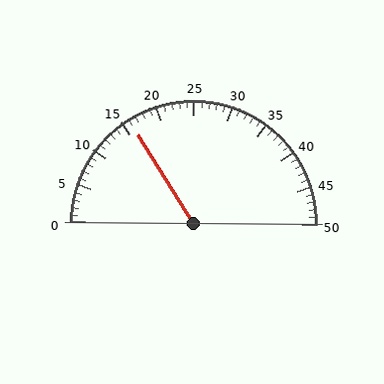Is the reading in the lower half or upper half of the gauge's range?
The reading is in the lower half of the range (0 to 50).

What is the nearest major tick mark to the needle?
The nearest major tick mark is 15.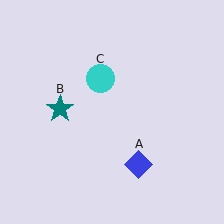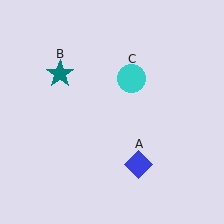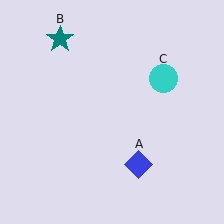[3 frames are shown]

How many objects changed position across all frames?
2 objects changed position: teal star (object B), cyan circle (object C).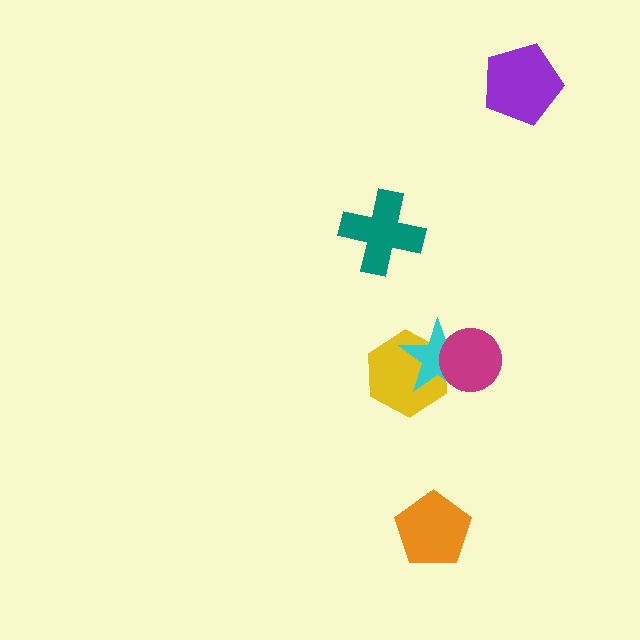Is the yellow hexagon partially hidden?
Yes, it is partially covered by another shape.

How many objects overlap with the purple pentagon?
0 objects overlap with the purple pentagon.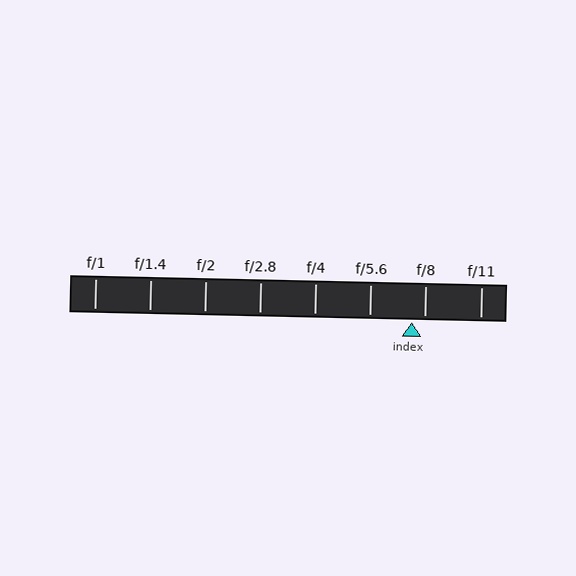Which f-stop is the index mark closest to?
The index mark is closest to f/8.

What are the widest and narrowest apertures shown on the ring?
The widest aperture shown is f/1 and the narrowest is f/11.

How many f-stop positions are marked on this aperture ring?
There are 8 f-stop positions marked.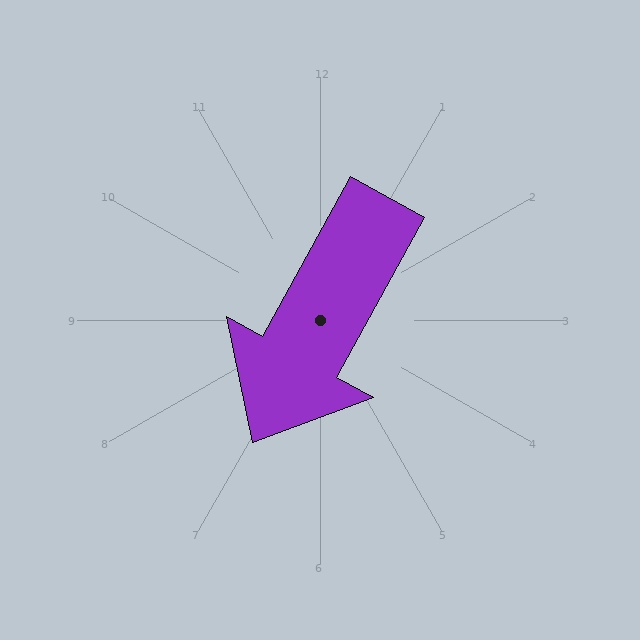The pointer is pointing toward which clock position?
Roughly 7 o'clock.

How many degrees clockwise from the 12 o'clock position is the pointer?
Approximately 209 degrees.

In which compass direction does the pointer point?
Southwest.